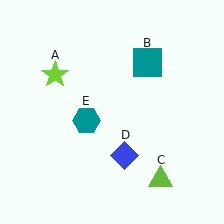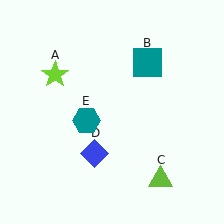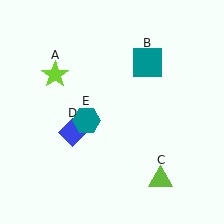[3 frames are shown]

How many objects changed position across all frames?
1 object changed position: blue diamond (object D).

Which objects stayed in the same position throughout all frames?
Lime star (object A) and teal square (object B) and lime triangle (object C) and teal hexagon (object E) remained stationary.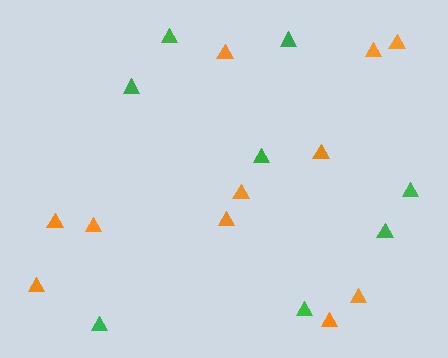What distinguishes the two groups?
There are 2 groups: one group of orange triangles (11) and one group of green triangles (8).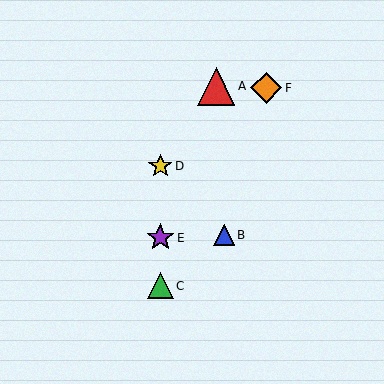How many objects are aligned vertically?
3 objects (C, D, E) are aligned vertically.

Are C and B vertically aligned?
No, C is at x≈160 and B is at x≈224.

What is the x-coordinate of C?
Object C is at x≈160.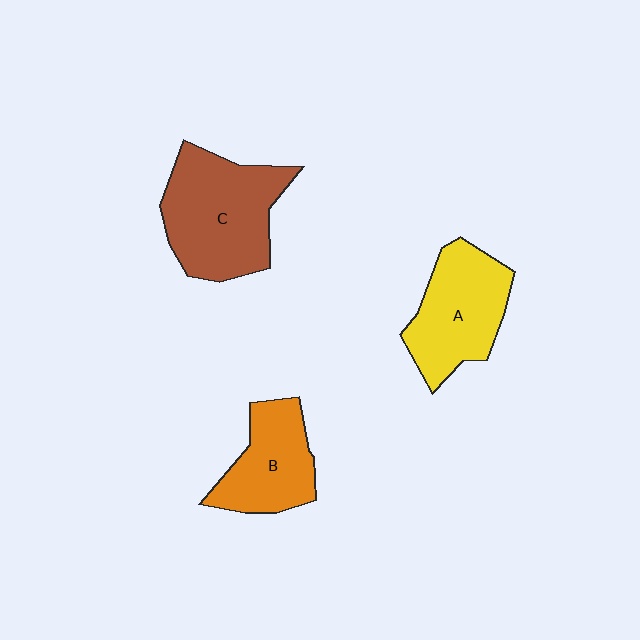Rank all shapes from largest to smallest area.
From largest to smallest: C (brown), A (yellow), B (orange).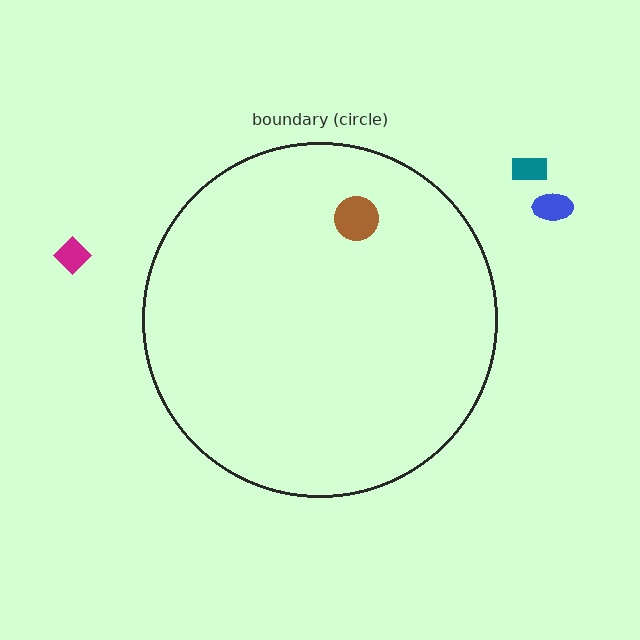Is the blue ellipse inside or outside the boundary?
Outside.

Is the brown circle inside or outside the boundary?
Inside.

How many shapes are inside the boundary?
1 inside, 3 outside.